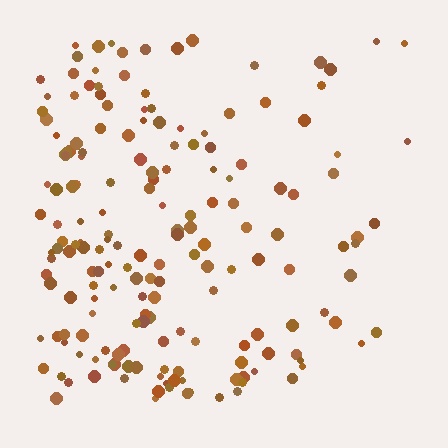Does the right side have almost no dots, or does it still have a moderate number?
Still a moderate number, just noticeably fewer than the left.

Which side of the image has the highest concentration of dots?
The left.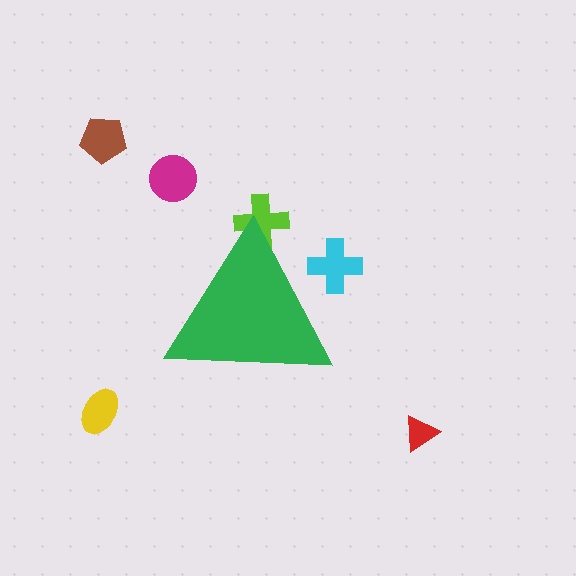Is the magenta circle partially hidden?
No, the magenta circle is fully visible.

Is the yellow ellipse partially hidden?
No, the yellow ellipse is fully visible.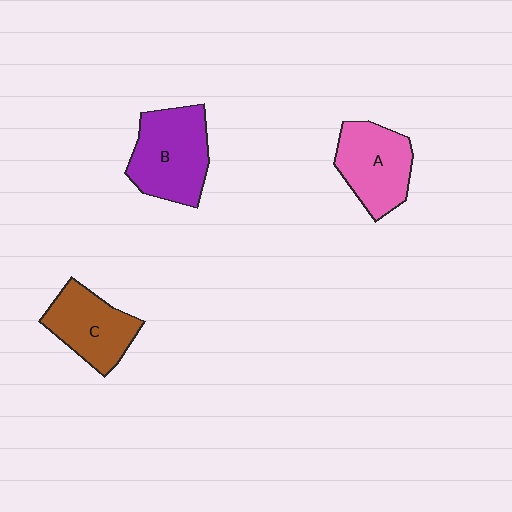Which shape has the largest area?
Shape B (purple).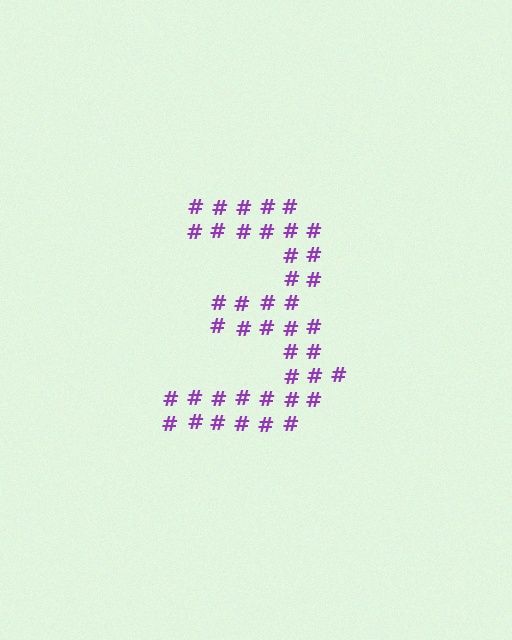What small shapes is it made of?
It is made of small hash symbols.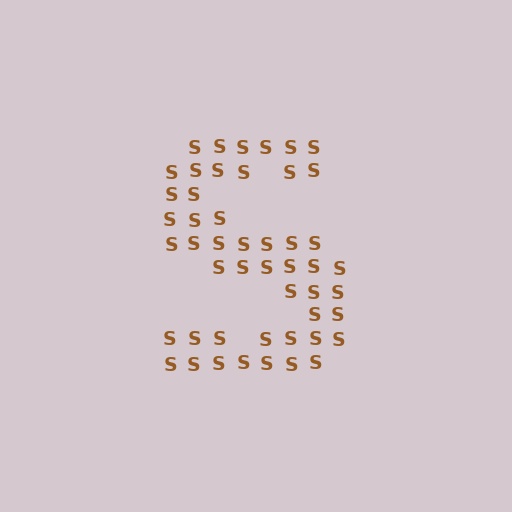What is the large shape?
The large shape is the letter S.